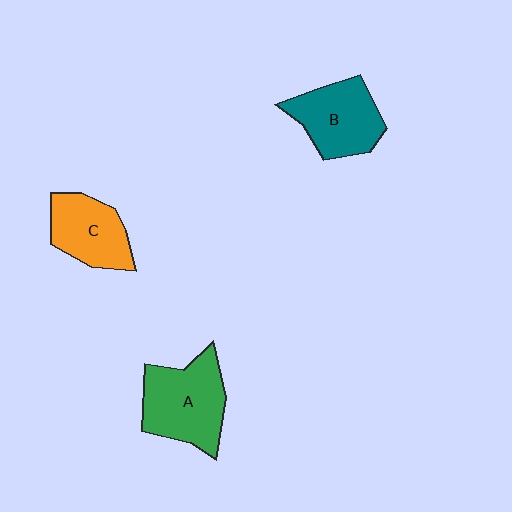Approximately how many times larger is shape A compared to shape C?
Approximately 1.3 times.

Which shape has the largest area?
Shape A (green).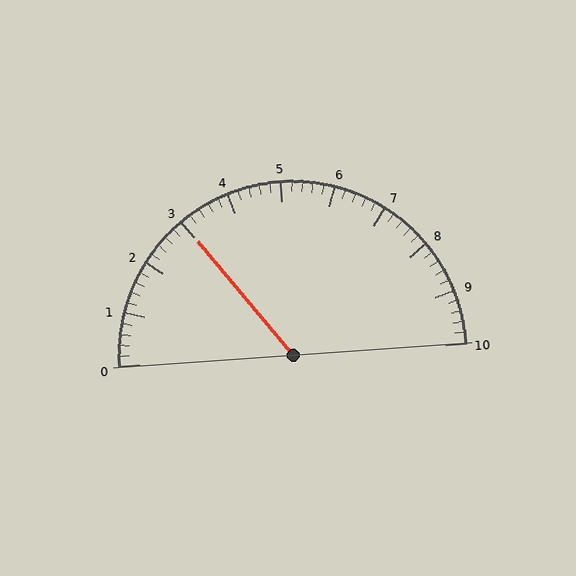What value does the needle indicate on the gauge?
The needle indicates approximately 3.0.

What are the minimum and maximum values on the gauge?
The gauge ranges from 0 to 10.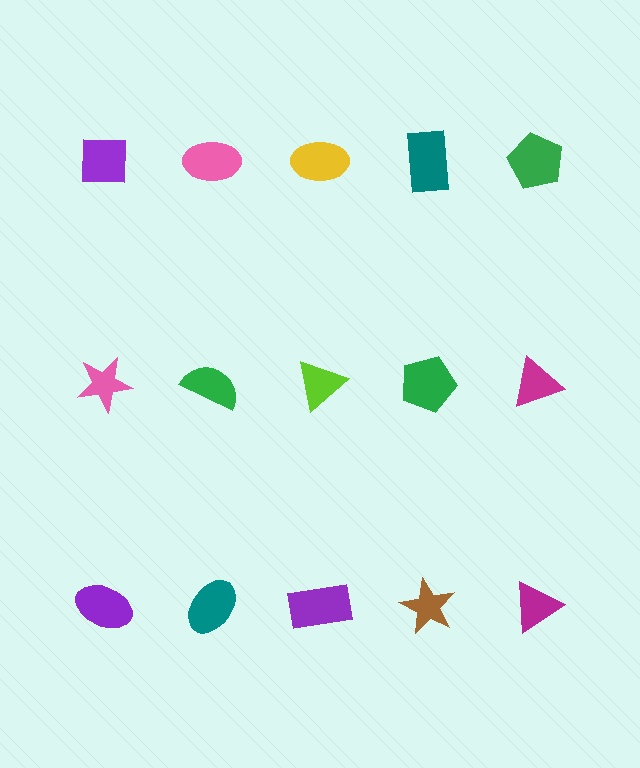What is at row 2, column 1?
A pink star.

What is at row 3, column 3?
A purple rectangle.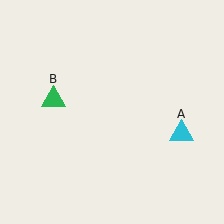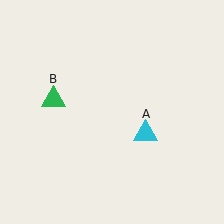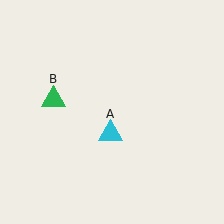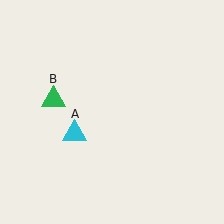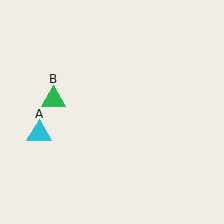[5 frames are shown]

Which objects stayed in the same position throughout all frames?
Green triangle (object B) remained stationary.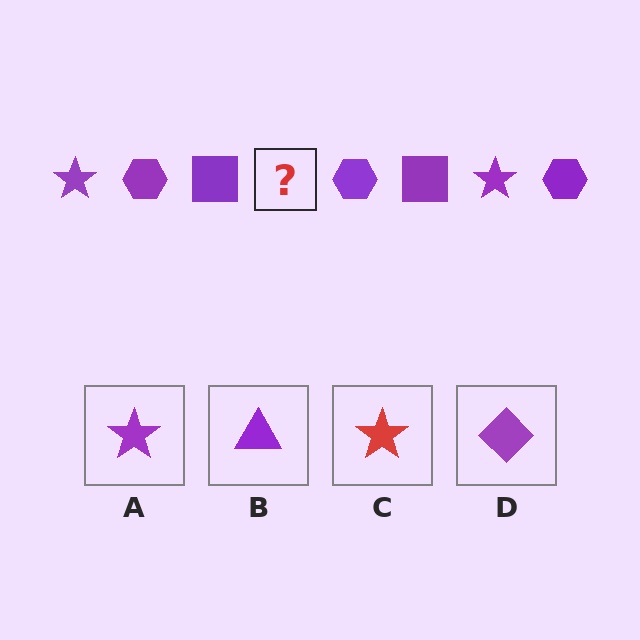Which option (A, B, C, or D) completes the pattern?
A.